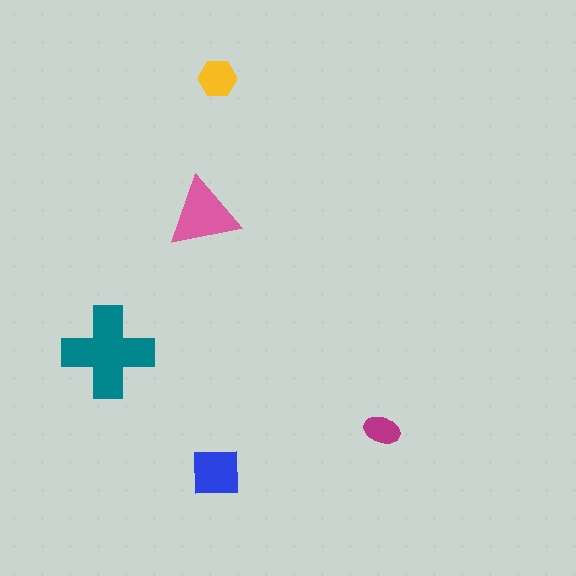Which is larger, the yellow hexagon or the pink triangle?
The pink triangle.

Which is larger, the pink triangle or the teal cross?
The teal cross.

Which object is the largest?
The teal cross.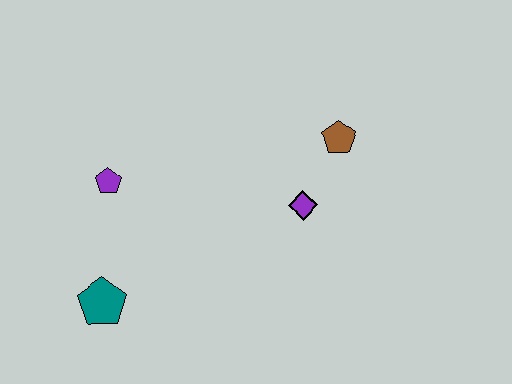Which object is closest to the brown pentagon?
The purple diamond is closest to the brown pentagon.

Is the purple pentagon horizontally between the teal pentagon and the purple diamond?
Yes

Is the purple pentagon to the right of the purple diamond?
No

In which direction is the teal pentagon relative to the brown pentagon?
The teal pentagon is to the left of the brown pentagon.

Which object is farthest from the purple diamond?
The teal pentagon is farthest from the purple diamond.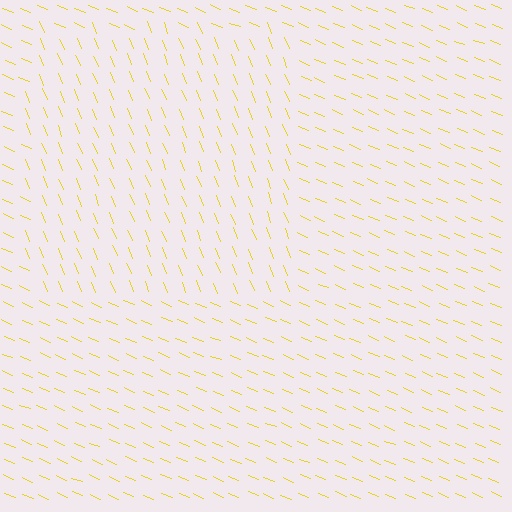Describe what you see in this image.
The image is filled with small yellow line segments. A rectangle region in the image has lines oriented differently from the surrounding lines, creating a visible texture boundary.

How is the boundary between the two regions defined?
The boundary is defined purely by a change in line orientation (approximately 45 degrees difference). All lines are the same color and thickness.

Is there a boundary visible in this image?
Yes, there is a texture boundary formed by a change in line orientation.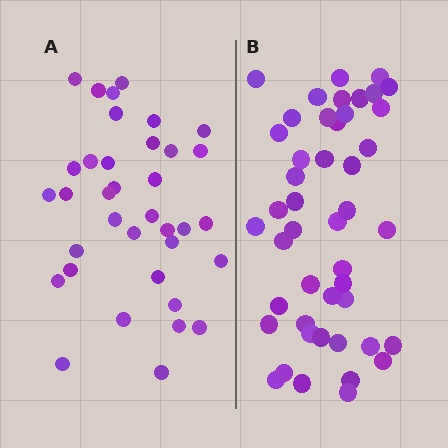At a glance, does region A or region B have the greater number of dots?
Region B (the right region) has more dots.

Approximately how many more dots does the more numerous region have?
Region B has roughly 10 or so more dots than region A.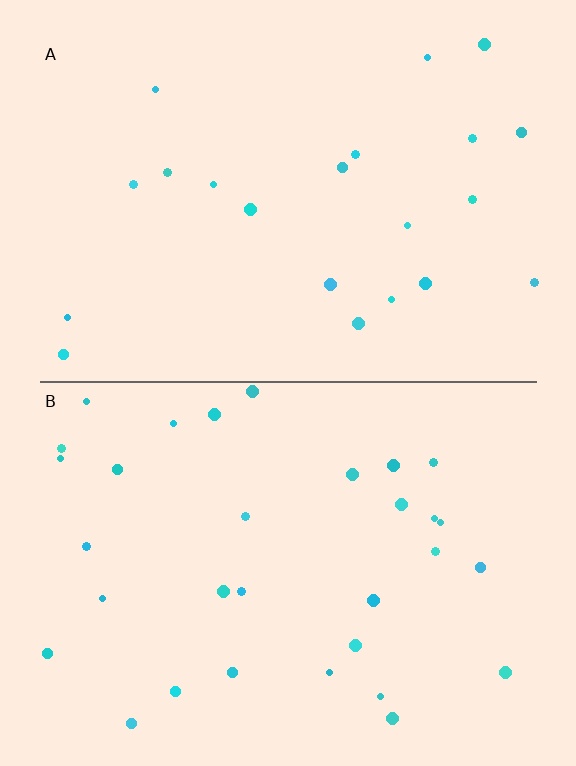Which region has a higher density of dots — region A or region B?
B (the bottom).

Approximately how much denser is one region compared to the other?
Approximately 1.5× — region B over region A.